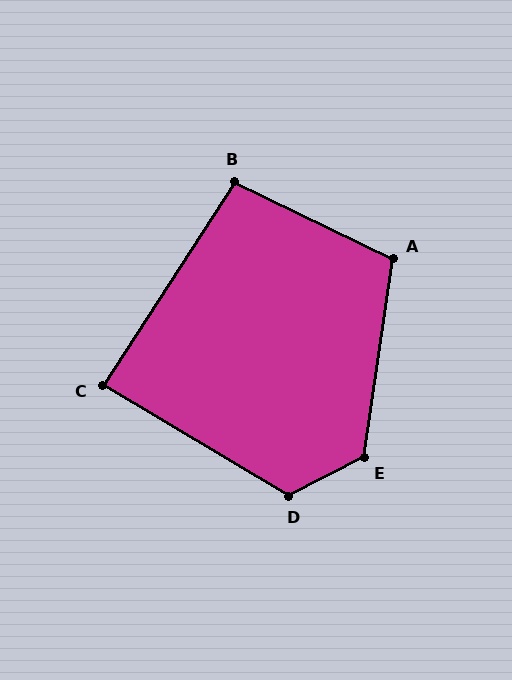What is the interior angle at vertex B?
Approximately 97 degrees (obtuse).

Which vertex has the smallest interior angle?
C, at approximately 88 degrees.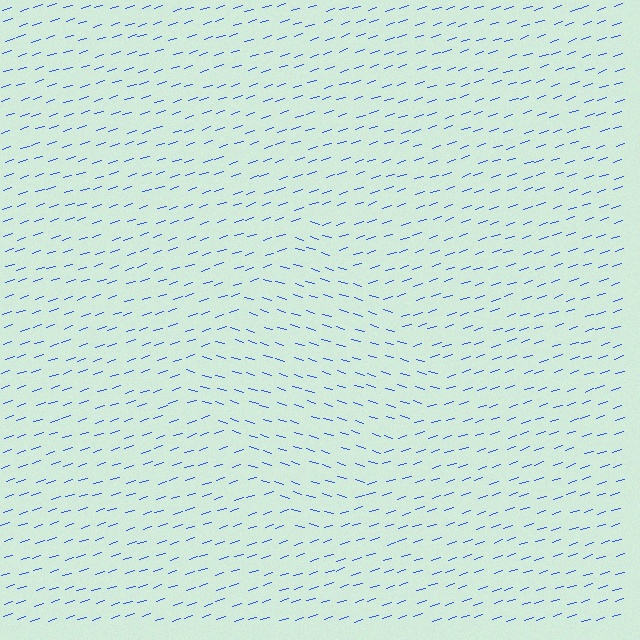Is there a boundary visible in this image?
Yes, there is a texture boundary formed by a change in line orientation.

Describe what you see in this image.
The image is filled with small blue line segments. A diamond region in the image has lines oriented differently from the surrounding lines, creating a visible texture boundary.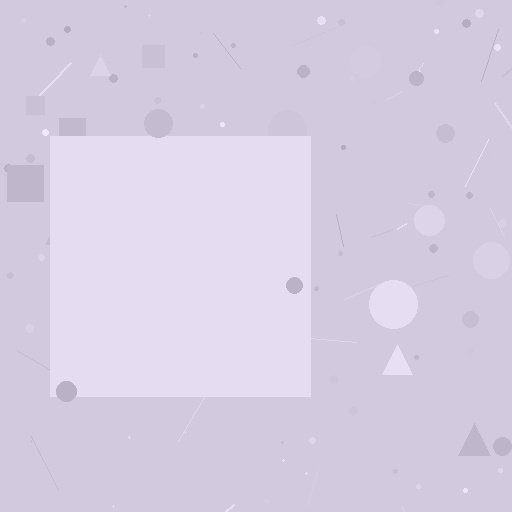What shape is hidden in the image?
A square is hidden in the image.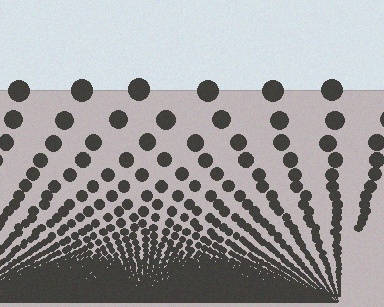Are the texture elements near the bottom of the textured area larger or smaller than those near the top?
Smaller. The gradient is inverted — elements near the bottom are smaller and denser.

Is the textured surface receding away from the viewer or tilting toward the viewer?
The surface appears to tilt toward the viewer. Texture elements get larger and sparser toward the top.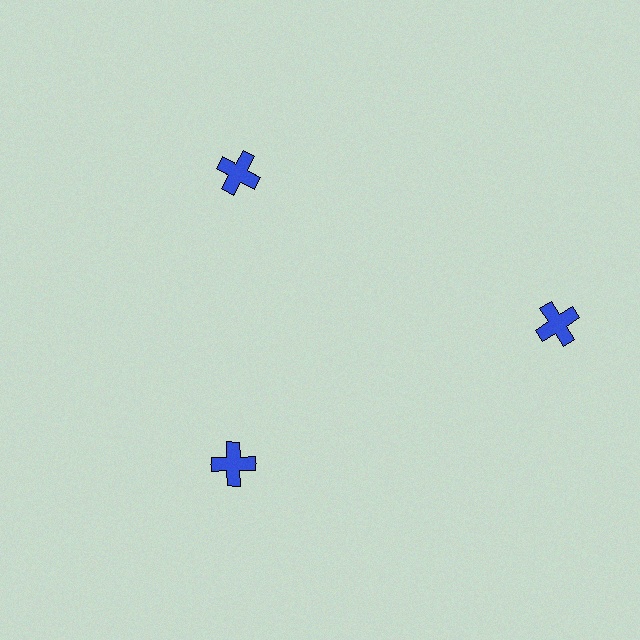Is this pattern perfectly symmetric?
No. The 3 blue crosses are arranged in a ring, but one element near the 3 o'clock position is pushed outward from the center, breaking the 3-fold rotational symmetry.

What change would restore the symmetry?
The symmetry would be restored by moving it inward, back onto the ring so that all 3 crosses sit at equal angles and equal distance from the center.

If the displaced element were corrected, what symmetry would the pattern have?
It would have 3-fold rotational symmetry — the pattern would map onto itself every 120 degrees.